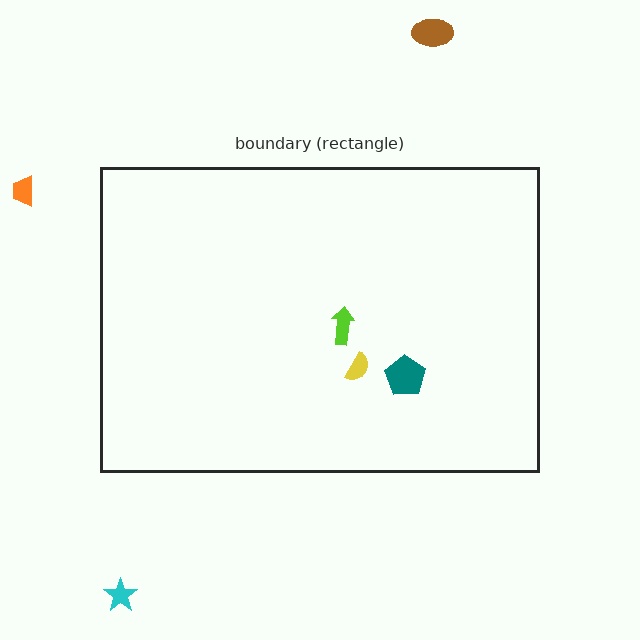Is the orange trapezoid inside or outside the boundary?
Outside.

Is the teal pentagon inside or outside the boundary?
Inside.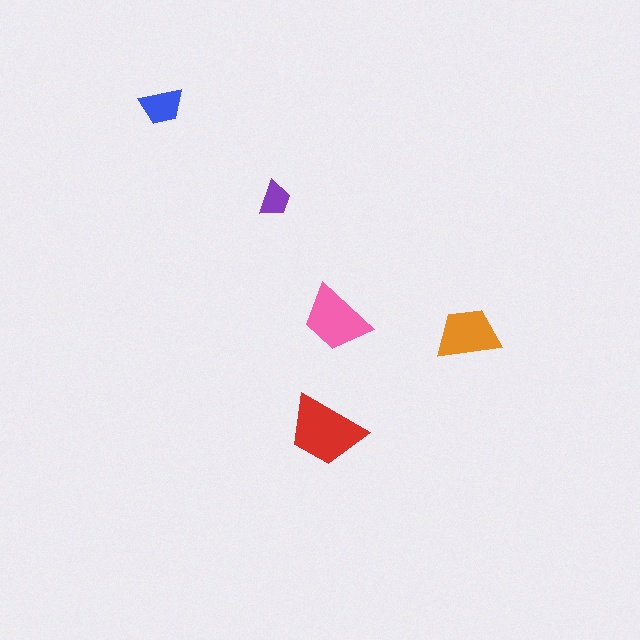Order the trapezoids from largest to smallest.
the red one, the pink one, the orange one, the blue one, the purple one.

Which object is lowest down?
The red trapezoid is bottommost.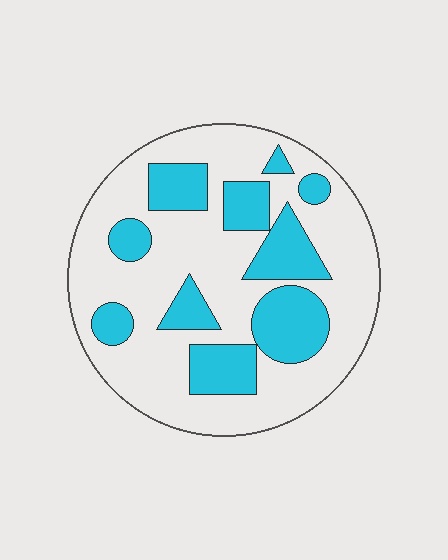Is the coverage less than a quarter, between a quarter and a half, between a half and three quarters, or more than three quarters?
Between a quarter and a half.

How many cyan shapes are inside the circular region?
10.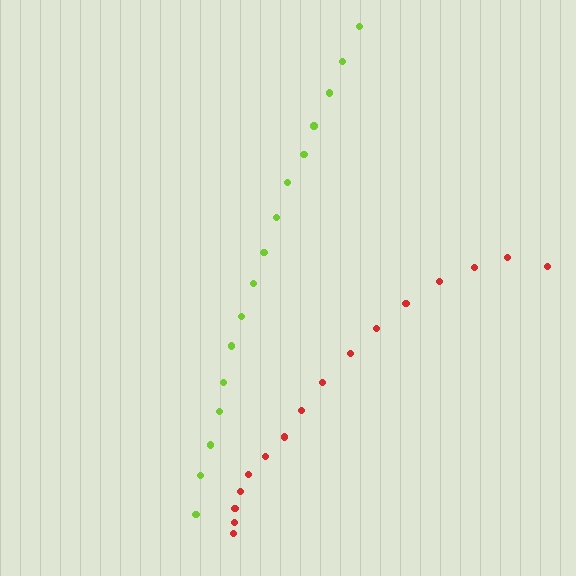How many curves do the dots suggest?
There are 2 distinct paths.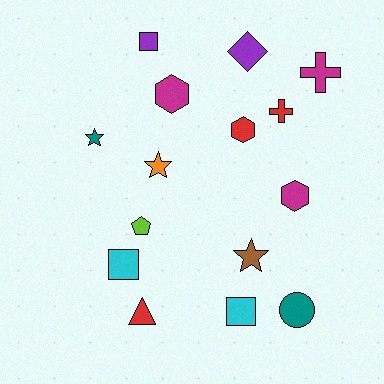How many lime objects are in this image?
There is 1 lime object.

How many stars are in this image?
There are 3 stars.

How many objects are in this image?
There are 15 objects.